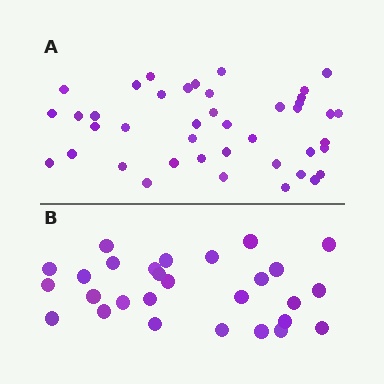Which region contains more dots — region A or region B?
Region A (the top region) has more dots.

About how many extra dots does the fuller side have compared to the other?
Region A has approximately 15 more dots than region B.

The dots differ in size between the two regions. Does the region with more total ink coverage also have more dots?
No. Region B has more total ink coverage because its dots are larger, but region A actually contains more individual dots. Total area can be misleading — the number of items is what matters here.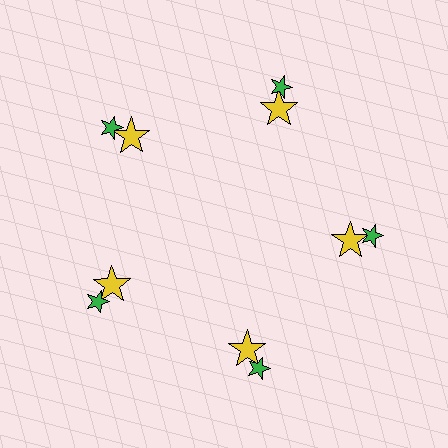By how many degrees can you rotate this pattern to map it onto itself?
The pattern maps onto itself every 72 degrees of rotation.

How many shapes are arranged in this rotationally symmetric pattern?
There are 10 shapes, arranged in 5 groups of 2.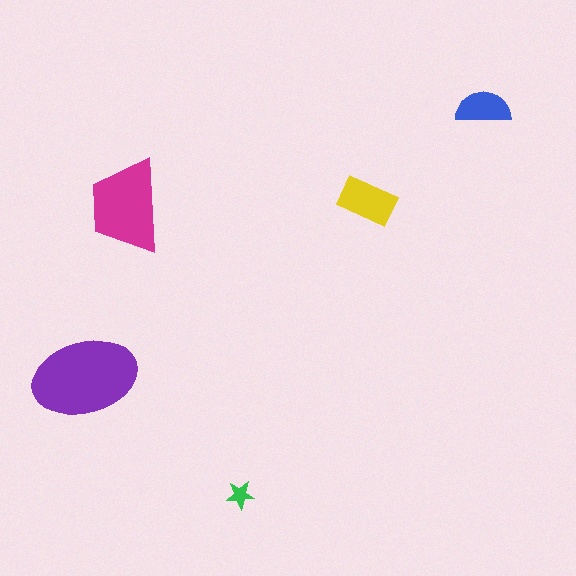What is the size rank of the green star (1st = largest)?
5th.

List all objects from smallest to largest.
The green star, the blue semicircle, the yellow rectangle, the magenta trapezoid, the purple ellipse.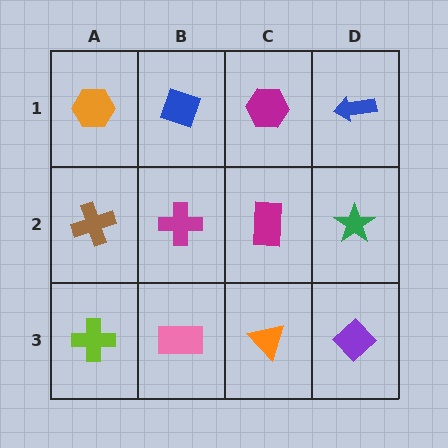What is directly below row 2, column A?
A lime cross.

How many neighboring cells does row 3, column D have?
2.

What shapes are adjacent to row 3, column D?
A green star (row 2, column D), an orange triangle (row 3, column C).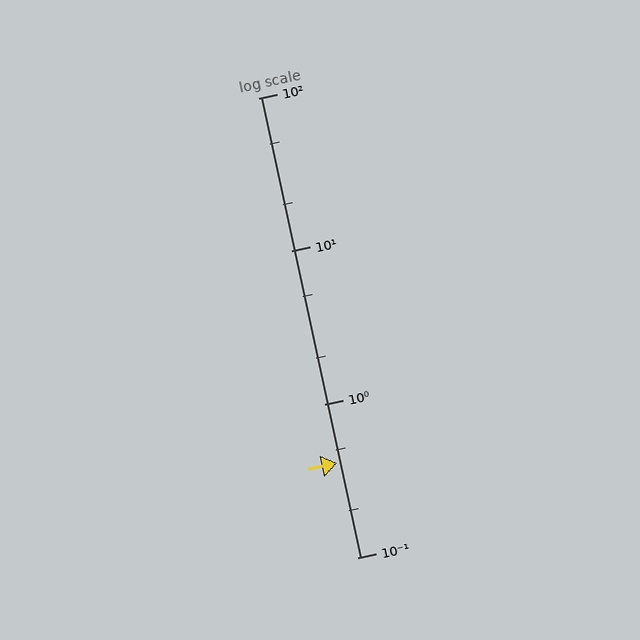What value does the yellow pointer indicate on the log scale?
The pointer indicates approximately 0.41.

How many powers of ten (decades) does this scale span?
The scale spans 3 decades, from 0.1 to 100.